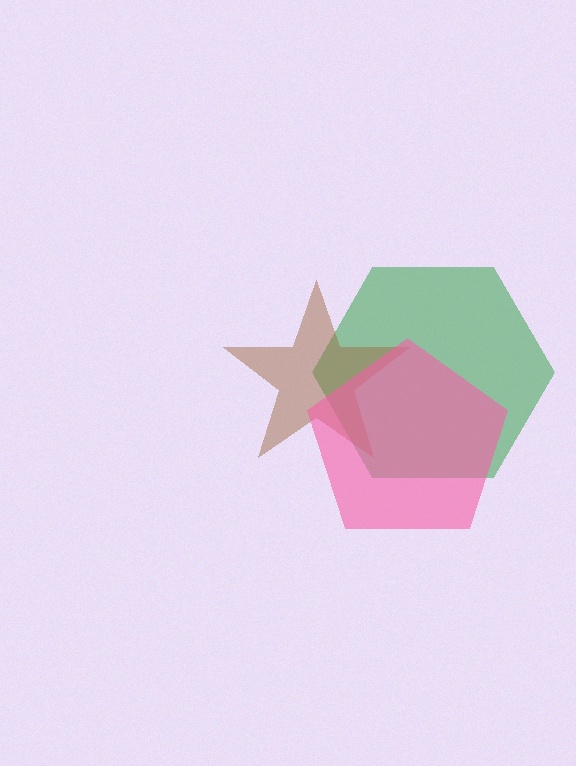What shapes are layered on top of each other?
The layered shapes are: a green hexagon, a brown star, a pink pentagon.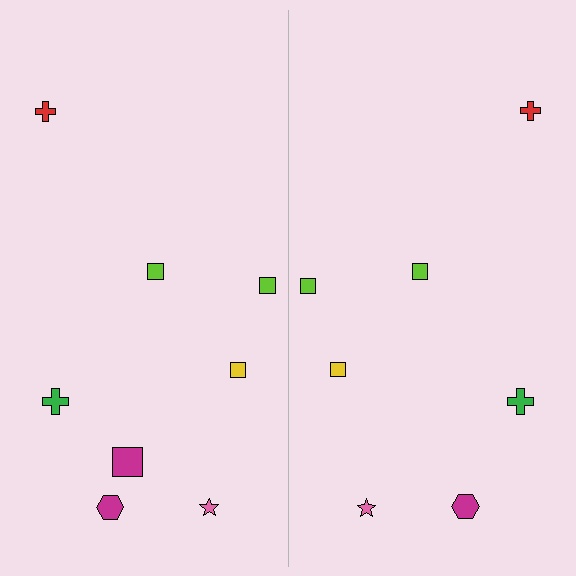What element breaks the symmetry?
A magenta square is missing from the right side.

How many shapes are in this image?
There are 15 shapes in this image.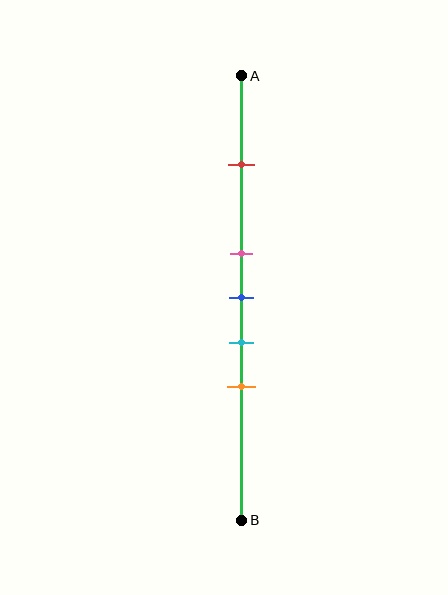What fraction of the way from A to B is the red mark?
The red mark is approximately 20% (0.2) of the way from A to B.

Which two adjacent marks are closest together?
The pink and blue marks are the closest adjacent pair.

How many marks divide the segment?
There are 5 marks dividing the segment.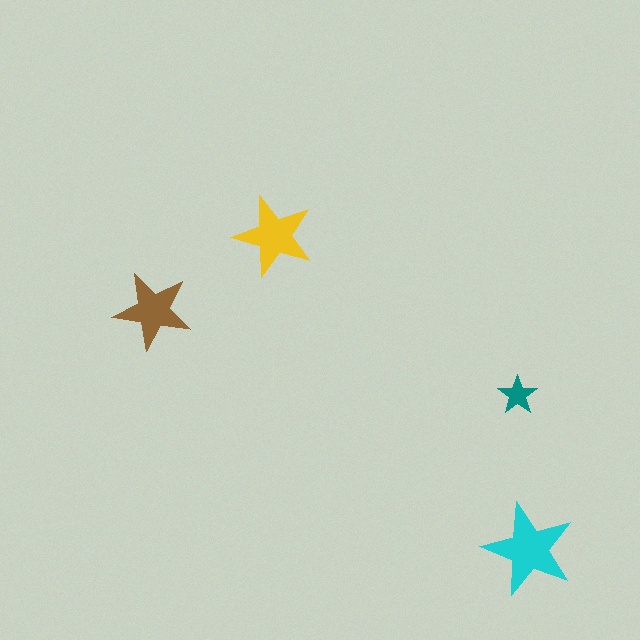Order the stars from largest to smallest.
the cyan one, the yellow one, the brown one, the teal one.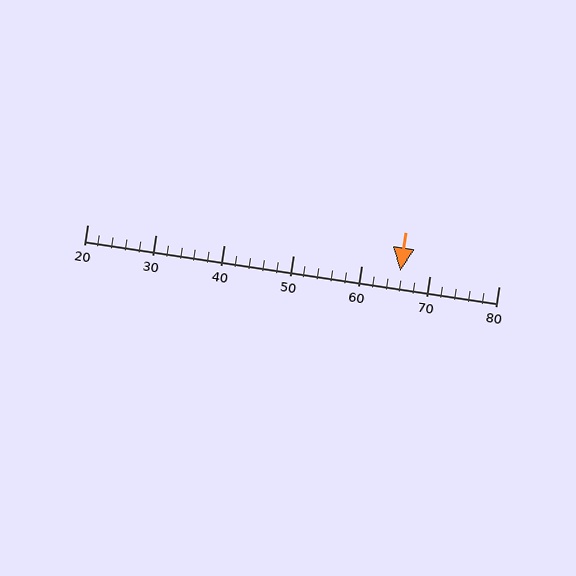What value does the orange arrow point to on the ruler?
The orange arrow points to approximately 66.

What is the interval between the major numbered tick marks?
The major tick marks are spaced 10 units apart.